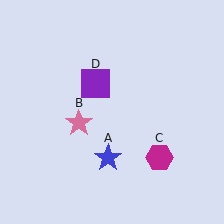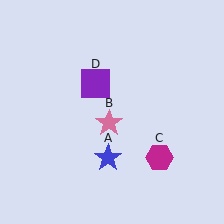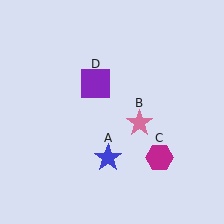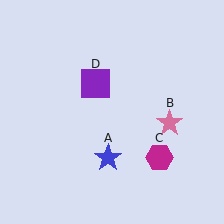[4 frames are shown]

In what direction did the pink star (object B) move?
The pink star (object B) moved right.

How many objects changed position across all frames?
1 object changed position: pink star (object B).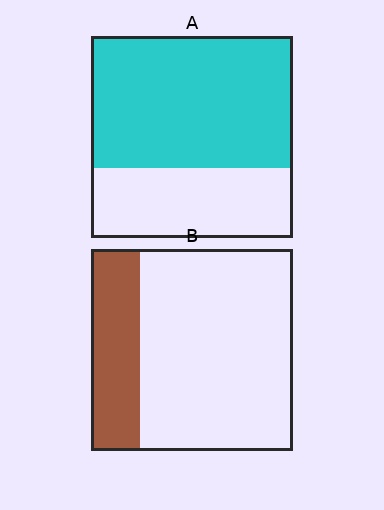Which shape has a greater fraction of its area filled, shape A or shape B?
Shape A.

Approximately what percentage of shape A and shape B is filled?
A is approximately 65% and B is approximately 25%.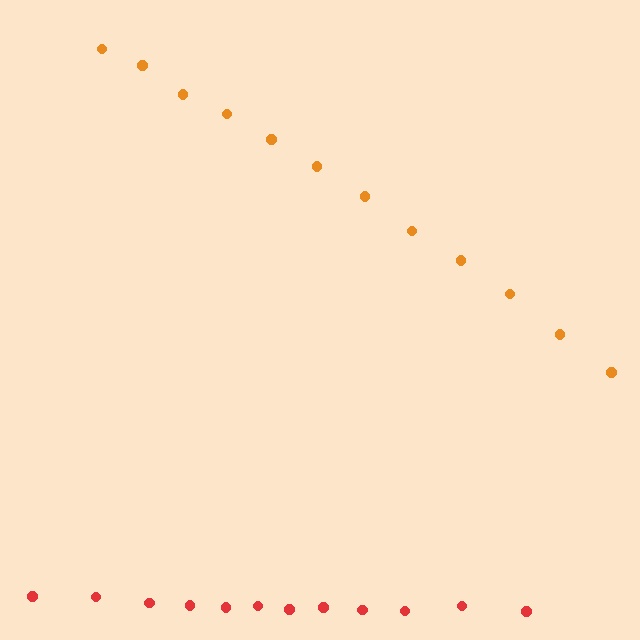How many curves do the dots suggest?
There are 2 distinct paths.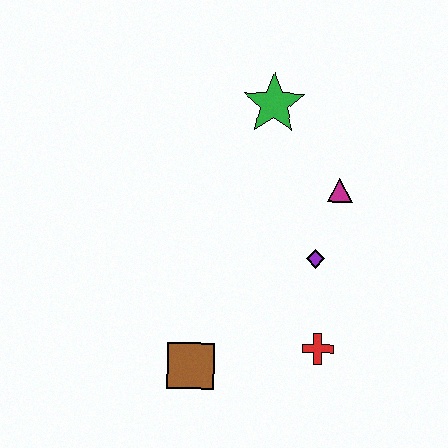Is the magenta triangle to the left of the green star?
No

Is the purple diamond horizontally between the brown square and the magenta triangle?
Yes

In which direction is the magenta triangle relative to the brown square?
The magenta triangle is above the brown square.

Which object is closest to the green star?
The magenta triangle is closest to the green star.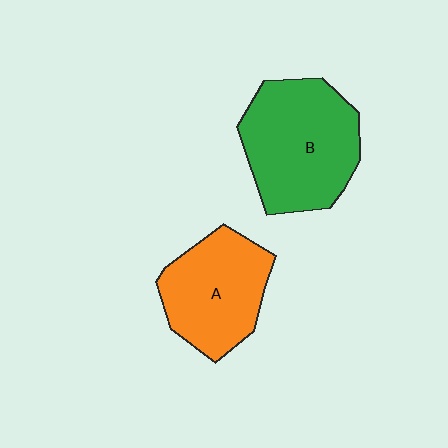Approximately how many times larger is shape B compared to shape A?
Approximately 1.3 times.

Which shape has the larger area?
Shape B (green).